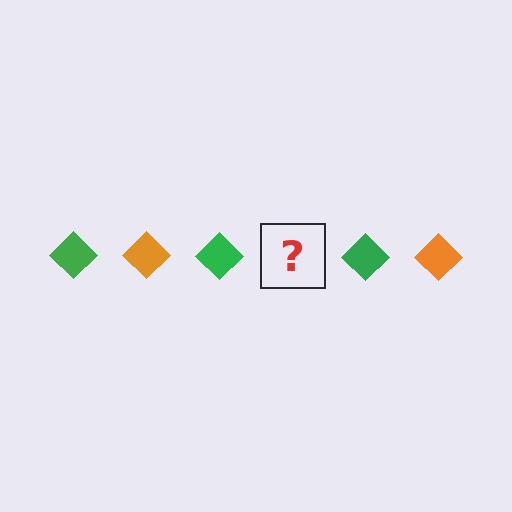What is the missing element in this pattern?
The missing element is an orange diamond.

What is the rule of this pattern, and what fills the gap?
The rule is that the pattern cycles through green, orange diamonds. The gap should be filled with an orange diamond.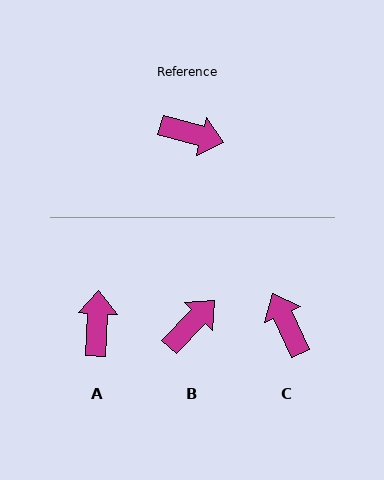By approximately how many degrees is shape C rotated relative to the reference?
Approximately 130 degrees counter-clockwise.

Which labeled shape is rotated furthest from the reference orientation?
C, about 130 degrees away.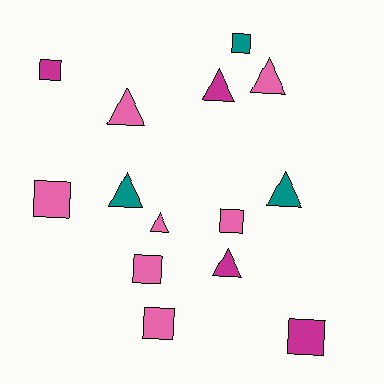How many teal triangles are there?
There are 2 teal triangles.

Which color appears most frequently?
Pink, with 7 objects.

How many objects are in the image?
There are 14 objects.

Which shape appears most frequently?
Triangle, with 7 objects.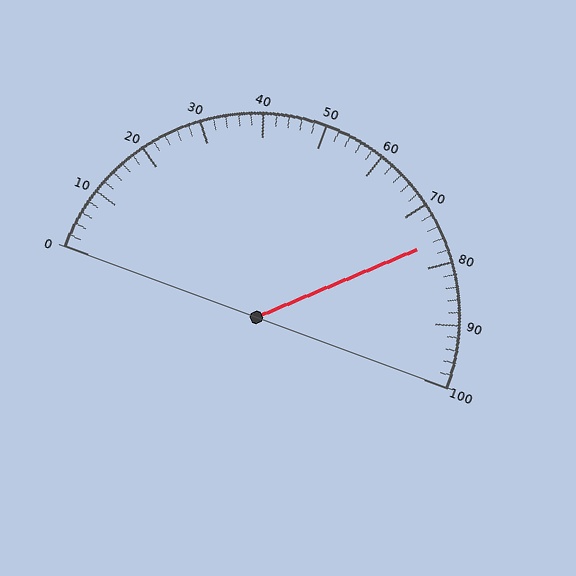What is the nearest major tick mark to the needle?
The nearest major tick mark is 80.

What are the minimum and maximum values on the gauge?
The gauge ranges from 0 to 100.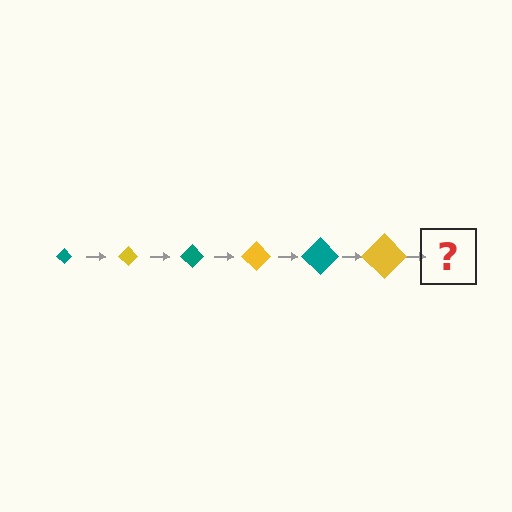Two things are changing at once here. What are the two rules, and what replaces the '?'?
The two rules are that the diamond grows larger each step and the color cycles through teal and yellow. The '?' should be a teal diamond, larger than the previous one.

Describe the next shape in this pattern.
It should be a teal diamond, larger than the previous one.